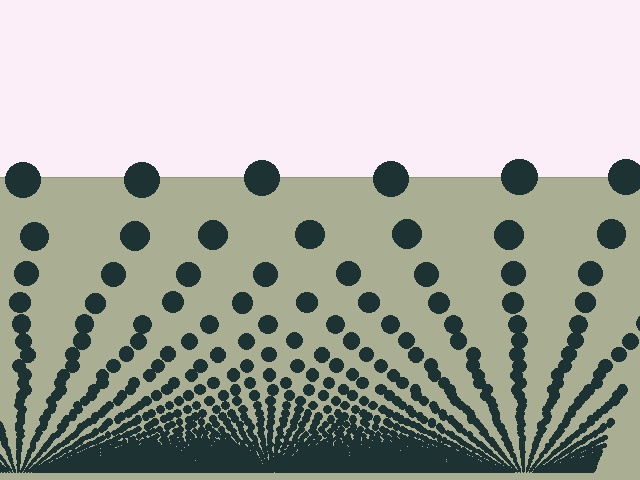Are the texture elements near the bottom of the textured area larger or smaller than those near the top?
Smaller. The gradient is inverted — elements near the bottom are smaller and denser.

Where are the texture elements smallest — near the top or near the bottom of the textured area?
Near the bottom.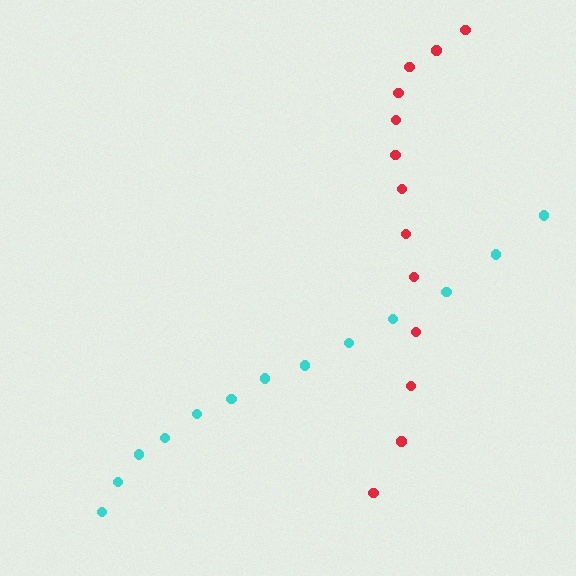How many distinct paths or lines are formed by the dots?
There are 2 distinct paths.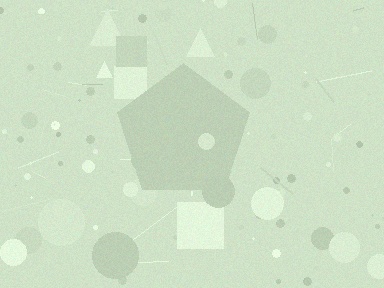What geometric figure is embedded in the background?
A pentagon is embedded in the background.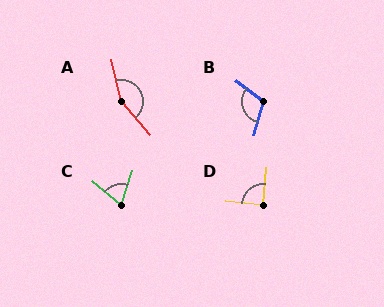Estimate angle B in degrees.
Approximately 113 degrees.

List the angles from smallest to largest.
C (69°), D (90°), B (113°), A (152°).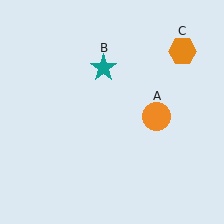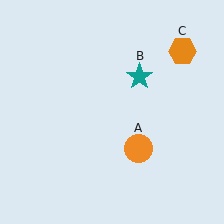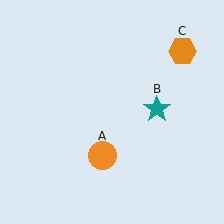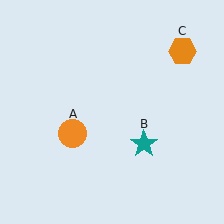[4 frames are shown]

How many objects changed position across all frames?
2 objects changed position: orange circle (object A), teal star (object B).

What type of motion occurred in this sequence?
The orange circle (object A), teal star (object B) rotated clockwise around the center of the scene.